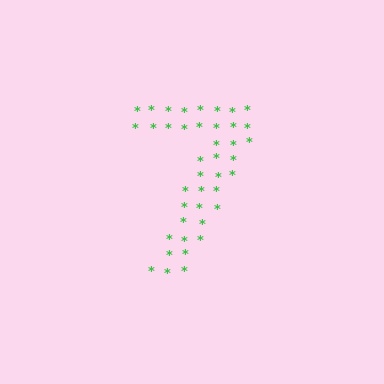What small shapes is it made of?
It is made of small asterisks.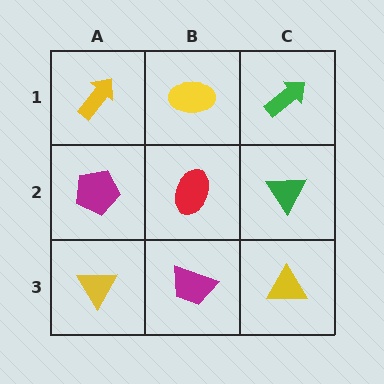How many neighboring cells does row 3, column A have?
2.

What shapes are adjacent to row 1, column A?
A magenta pentagon (row 2, column A), a yellow ellipse (row 1, column B).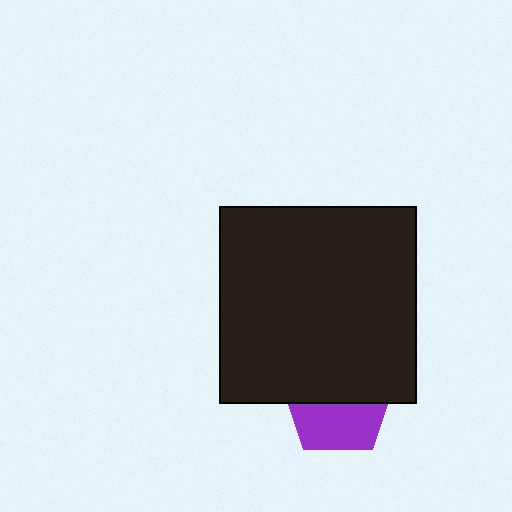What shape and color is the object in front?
The object in front is a black square.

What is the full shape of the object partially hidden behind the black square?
The partially hidden object is a purple pentagon.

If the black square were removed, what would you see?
You would see the complete purple pentagon.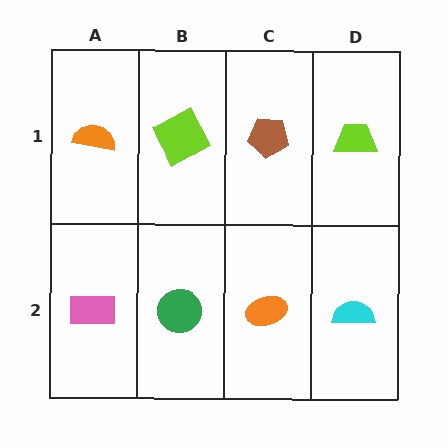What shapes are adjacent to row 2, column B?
A lime square (row 1, column B), a pink rectangle (row 2, column A), an orange ellipse (row 2, column C).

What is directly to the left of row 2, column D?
An orange ellipse.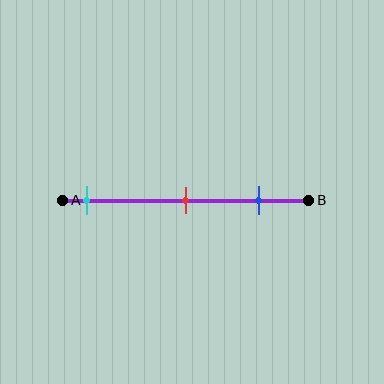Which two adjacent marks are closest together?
The red and blue marks are the closest adjacent pair.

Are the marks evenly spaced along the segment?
Yes, the marks are approximately evenly spaced.